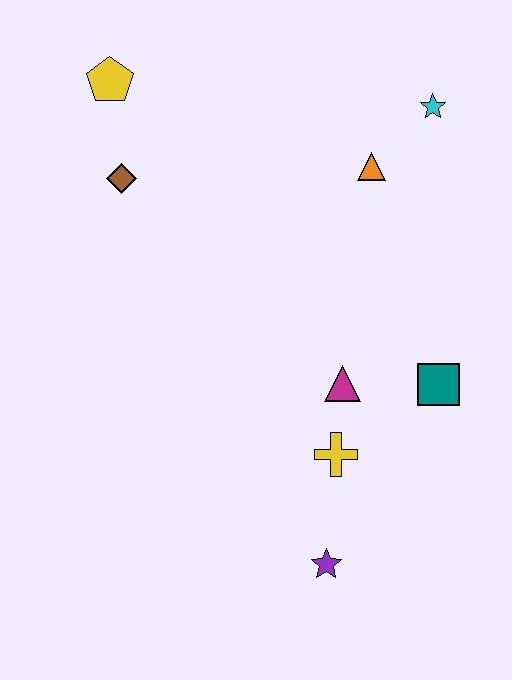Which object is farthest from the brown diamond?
The purple star is farthest from the brown diamond.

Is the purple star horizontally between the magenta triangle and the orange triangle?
No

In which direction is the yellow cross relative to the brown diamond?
The yellow cross is below the brown diamond.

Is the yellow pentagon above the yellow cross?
Yes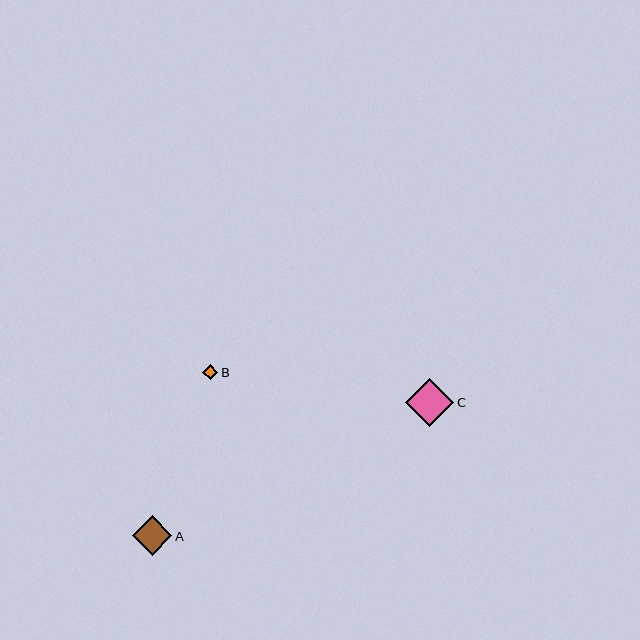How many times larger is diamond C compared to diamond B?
Diamond C is approximately 3.1 times the size of diamond B.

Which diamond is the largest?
Diamond C is the largest with a size of approximately 48 pixels.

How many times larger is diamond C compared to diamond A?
Diamond C is approximately 1.2 times the size of diamond A.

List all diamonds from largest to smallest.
From largest to smallest: C, A, B.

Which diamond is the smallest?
Diamond B is the smallest with a size of approximately 16 pixels.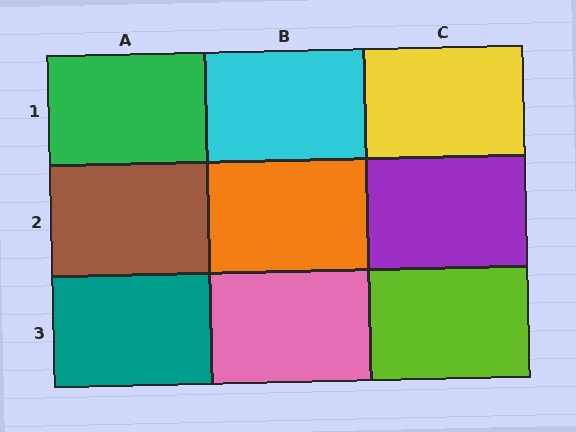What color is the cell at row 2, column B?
Orange.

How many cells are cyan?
1 cell is cyan.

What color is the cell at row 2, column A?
Brown.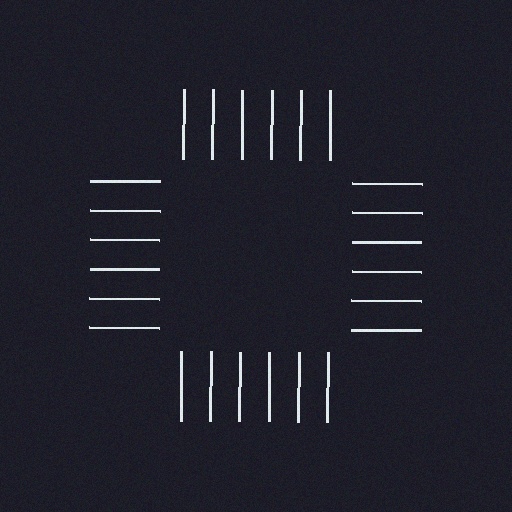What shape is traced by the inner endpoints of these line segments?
An illusory square — the line segments terminate on its edges but no continuous stroke is drawn.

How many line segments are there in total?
24 — 6 along each of the 4 edges.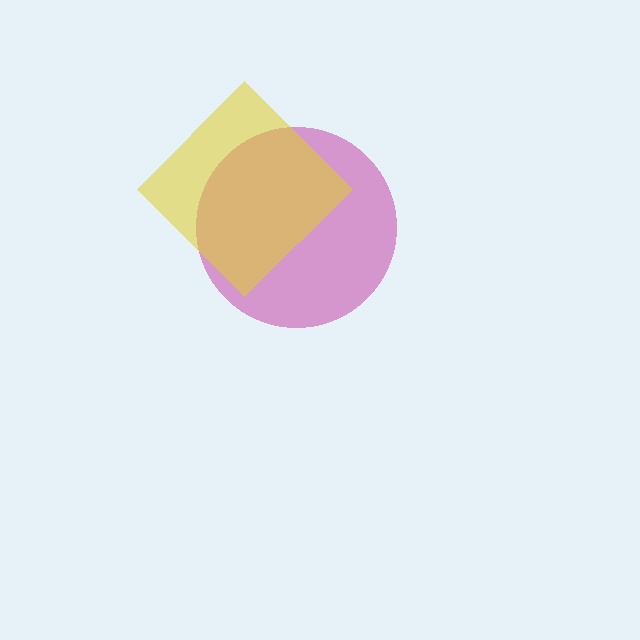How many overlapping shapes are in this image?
There are 2 overlapping shapes in the image.